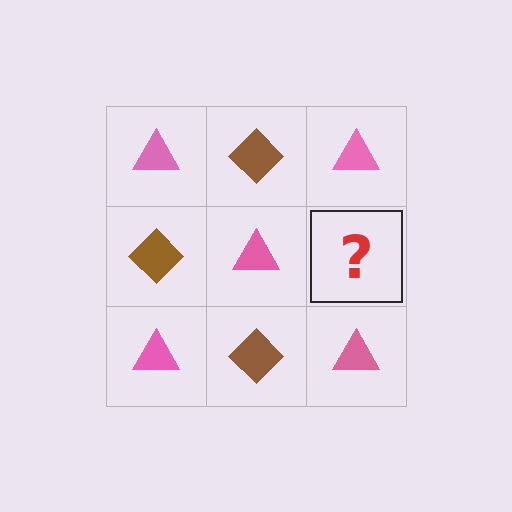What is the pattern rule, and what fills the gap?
The rule is that it alternates pink triangle and brown diamond in a checkerboard pattern. The gap should be filled with a brown diamond.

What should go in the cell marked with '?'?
The missing cell should contain a brown diamond.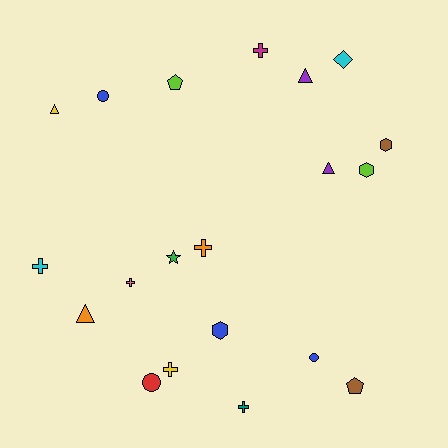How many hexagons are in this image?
There are 3 hexagons.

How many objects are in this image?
There are 20 objects.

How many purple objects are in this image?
There are 2 purple objects.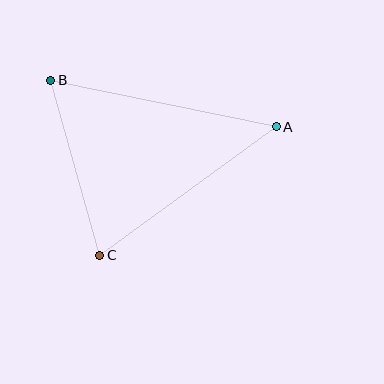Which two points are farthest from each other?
Points A and B are farthest from each other.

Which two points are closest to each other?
Points B and C are closest to each other.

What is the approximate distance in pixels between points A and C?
The distance between A and C is approximately 218 pixels.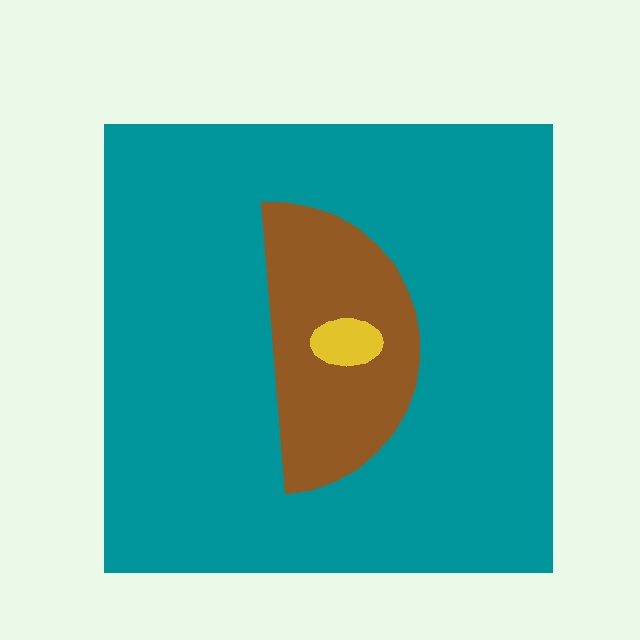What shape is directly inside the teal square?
The brown semicircle.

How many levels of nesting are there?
3.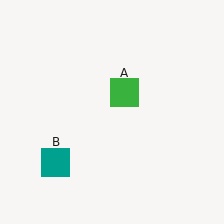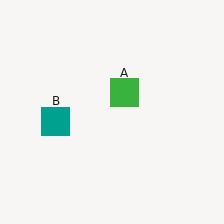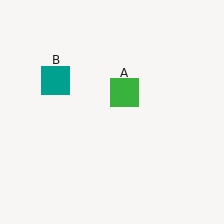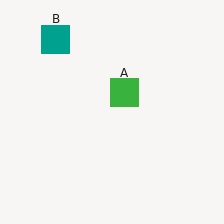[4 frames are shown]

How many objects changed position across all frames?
1 object changed position: teal square (object B).